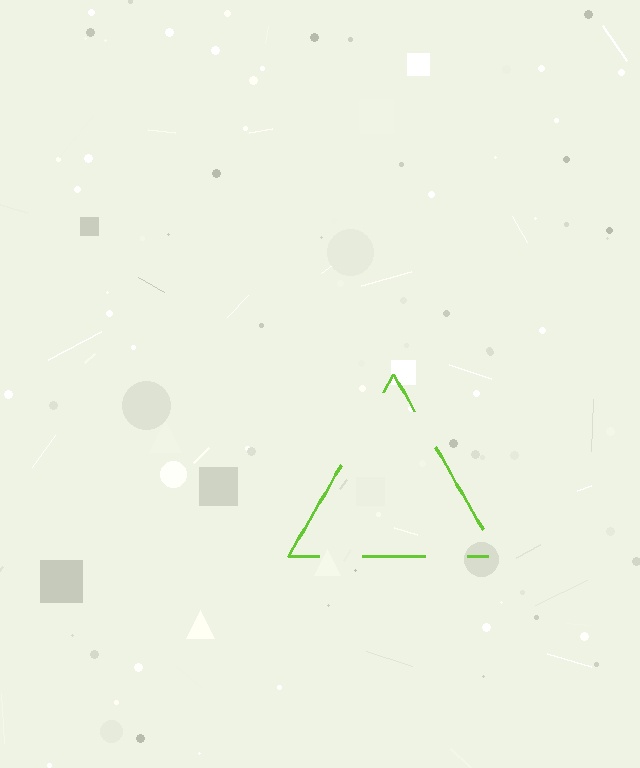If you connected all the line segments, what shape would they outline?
They would outline a triangle.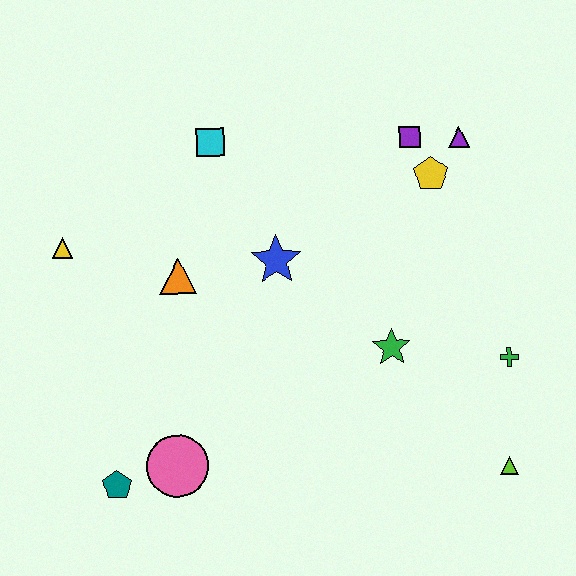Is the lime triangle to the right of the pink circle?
Yes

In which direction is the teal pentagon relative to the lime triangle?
The teal pentagon is to the left of the lime triangle.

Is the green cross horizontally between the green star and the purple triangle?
No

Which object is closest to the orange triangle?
The blue star is closest to the orange triangle.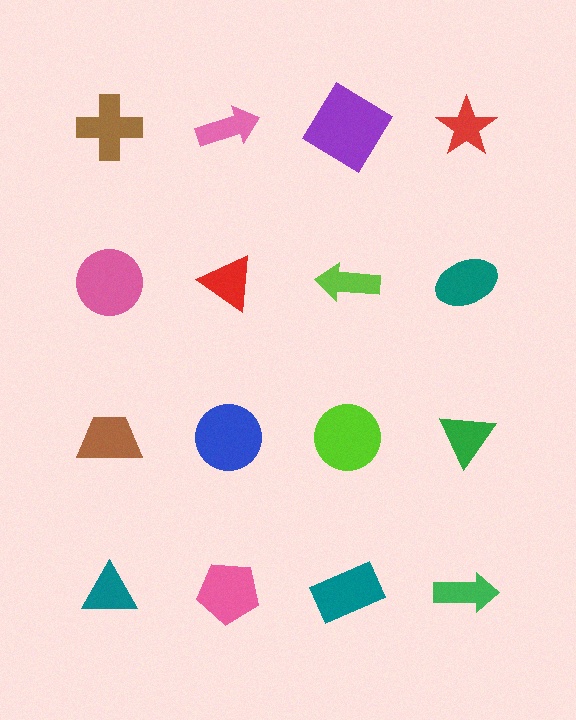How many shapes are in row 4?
4 shapes.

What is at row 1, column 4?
A red star.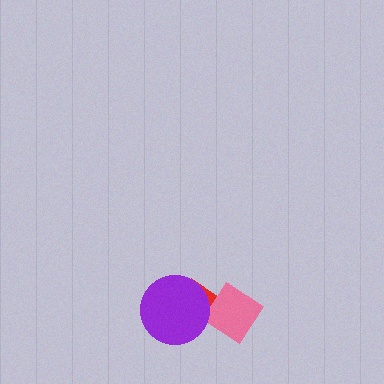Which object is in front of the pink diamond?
The purple circle is in front of the pink diamond.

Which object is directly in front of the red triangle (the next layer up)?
The pink diamond is directly in front of the red triangle.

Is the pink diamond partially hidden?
Yes, it is partially covered by another shape.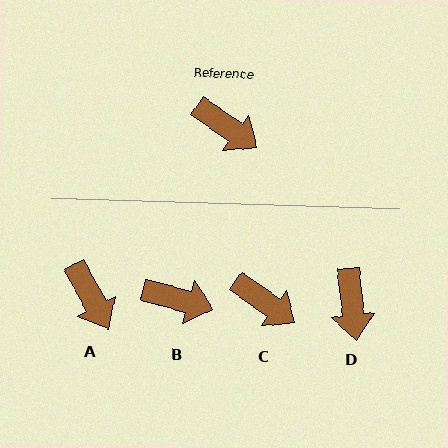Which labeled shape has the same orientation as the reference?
C.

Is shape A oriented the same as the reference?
No, it is off by about 26 degrees.